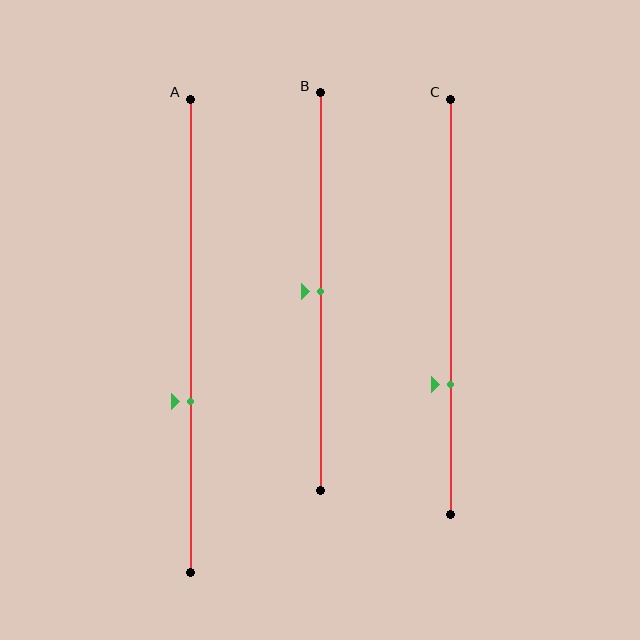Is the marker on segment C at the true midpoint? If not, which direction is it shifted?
No, the marker on segment C is shifted downward by about 19% of the segment length.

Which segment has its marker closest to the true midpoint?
Segment B has its marker closest to the true midpoint.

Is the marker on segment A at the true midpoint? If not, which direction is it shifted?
No, the marker on segment A is shifted downward by about 14% of the segment length.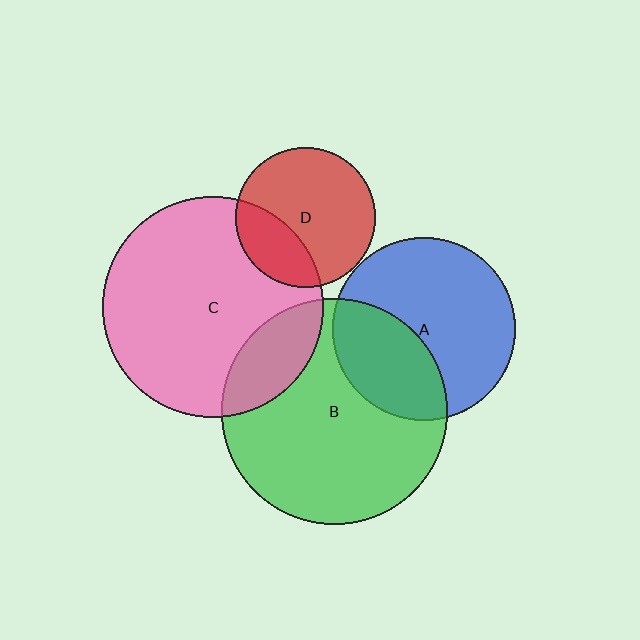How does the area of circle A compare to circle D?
Approximately 1.7 times.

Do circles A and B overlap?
Yes.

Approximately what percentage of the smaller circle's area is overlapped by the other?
Approximately 35%.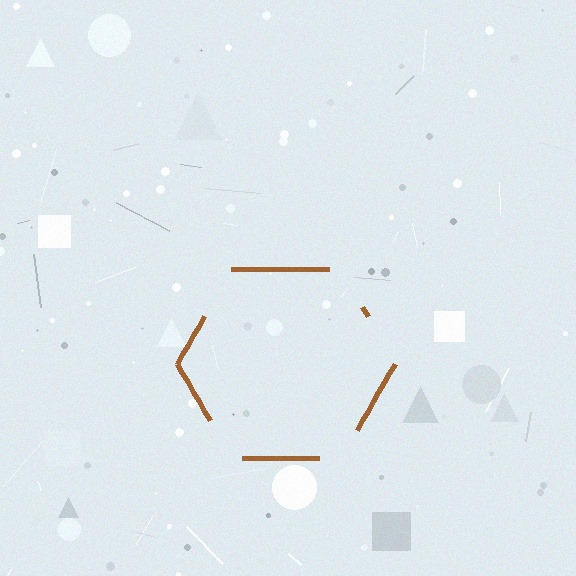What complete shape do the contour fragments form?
The contour fragments form a hexagon.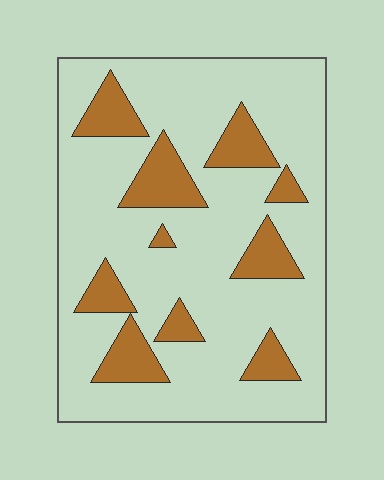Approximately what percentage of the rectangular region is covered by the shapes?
Approximately 20%.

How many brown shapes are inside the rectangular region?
10.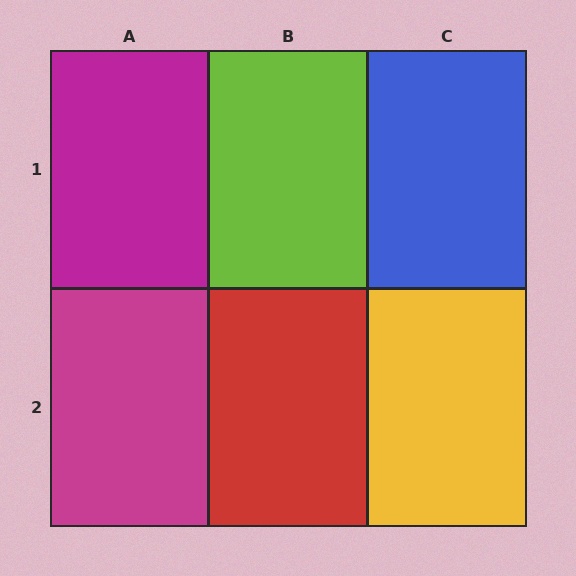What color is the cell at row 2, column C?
Yellow.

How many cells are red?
1 cell is red.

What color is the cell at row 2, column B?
Red.